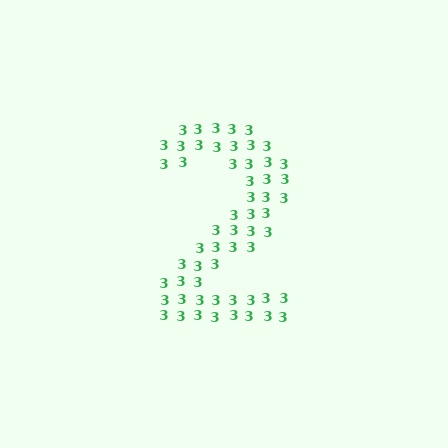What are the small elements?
The small elements are digit 3's.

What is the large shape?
The large shape is the digit 2.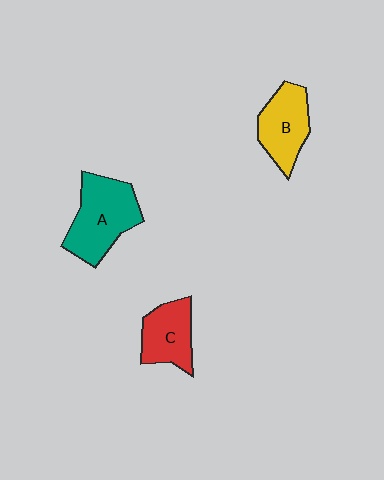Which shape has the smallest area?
Shape C (red).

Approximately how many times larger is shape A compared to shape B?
Approximately 1.3 times.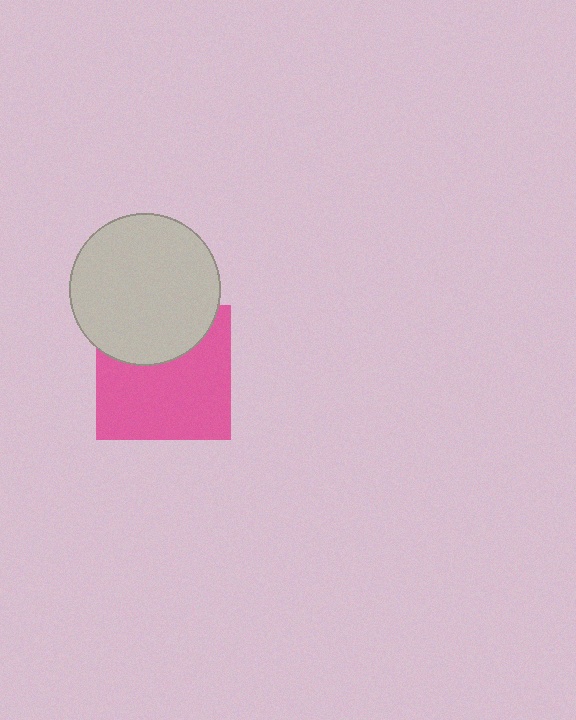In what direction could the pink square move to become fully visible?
The pink square could move down. That would shift it out from behind the light gray circle entirely.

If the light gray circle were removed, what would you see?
You would see the complete pink square.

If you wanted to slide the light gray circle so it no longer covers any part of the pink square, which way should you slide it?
Slide it up — that is the most direct way to separate the two shapes.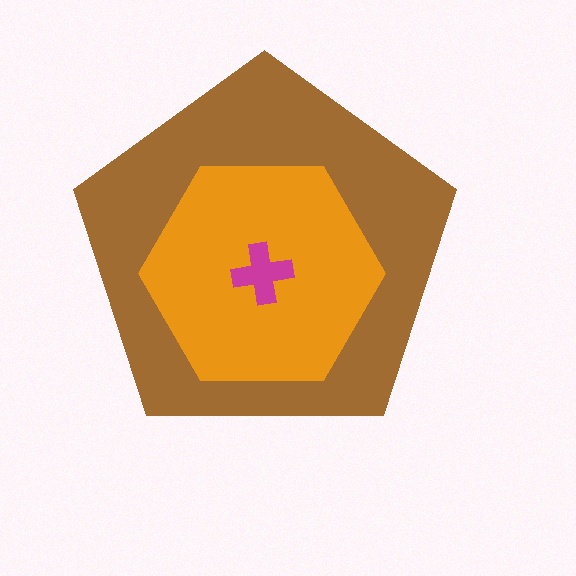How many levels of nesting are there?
3.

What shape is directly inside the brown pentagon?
The orange hexagon.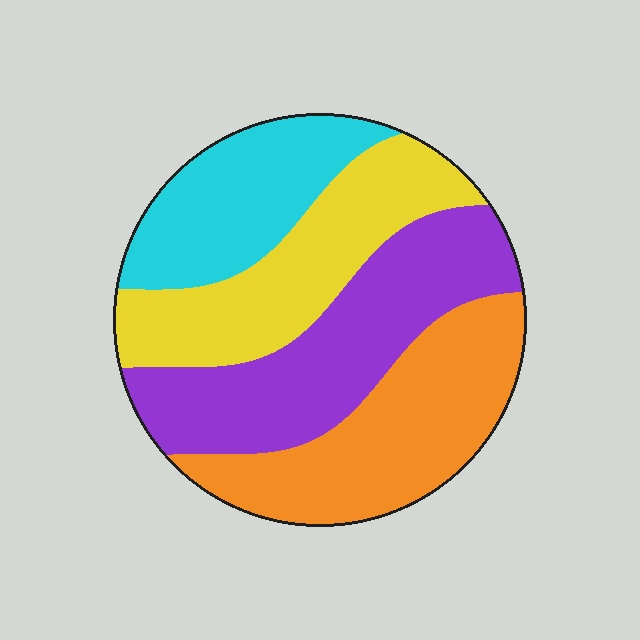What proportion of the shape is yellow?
Yellow covers 24% of the shape.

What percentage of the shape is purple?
Purple takes up between a sixth and a third of the shape.